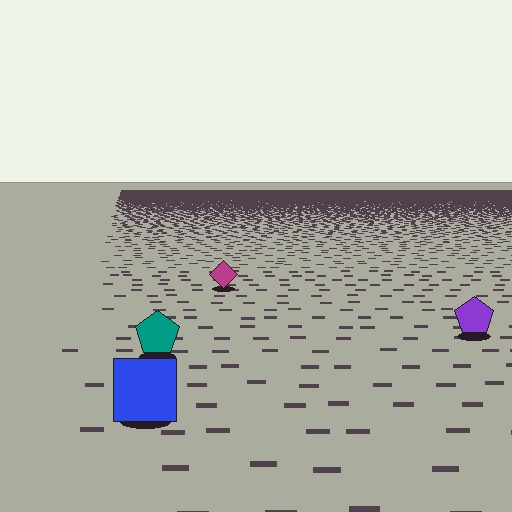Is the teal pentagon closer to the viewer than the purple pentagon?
Yes. The teal pentagon is closer — you can tell from the texture gradient: the ground texture is coarser near it.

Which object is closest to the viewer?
The blue square is closest. The texture marks near it are larger and more spread out.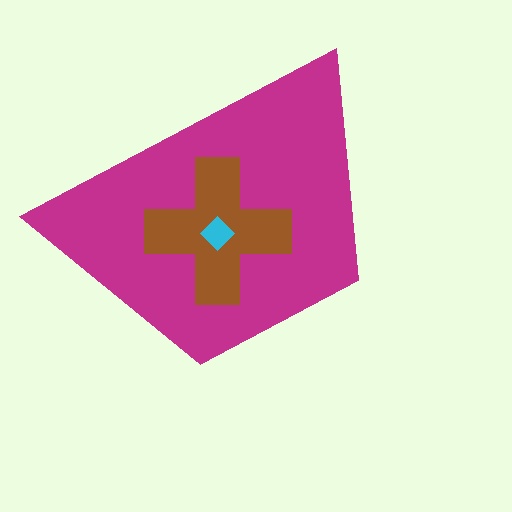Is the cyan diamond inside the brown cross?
Yes.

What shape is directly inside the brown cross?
The cyan diamond.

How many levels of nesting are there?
3.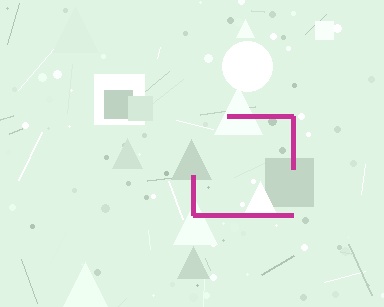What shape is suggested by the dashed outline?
The dashed outline suggests a square.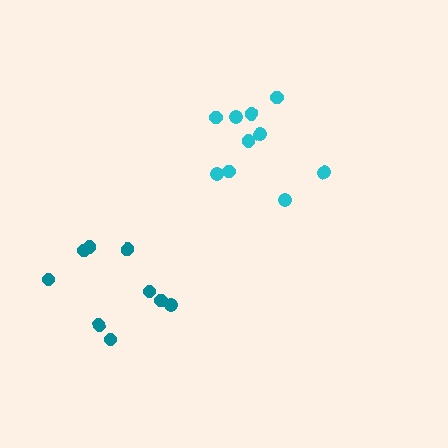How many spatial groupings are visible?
There are 2 spatial groupings.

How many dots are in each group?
Group 1: 9 dots, Group 2: 10 dots (19 total).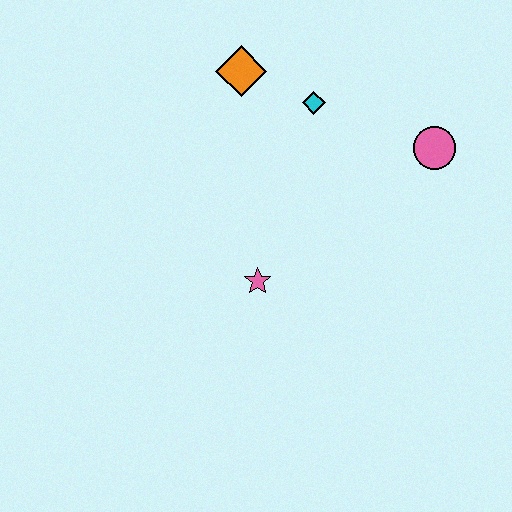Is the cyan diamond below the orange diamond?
Yes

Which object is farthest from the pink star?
The pink circle is farthest from the pink star.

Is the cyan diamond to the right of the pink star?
Yes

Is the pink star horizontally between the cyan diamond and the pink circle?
No